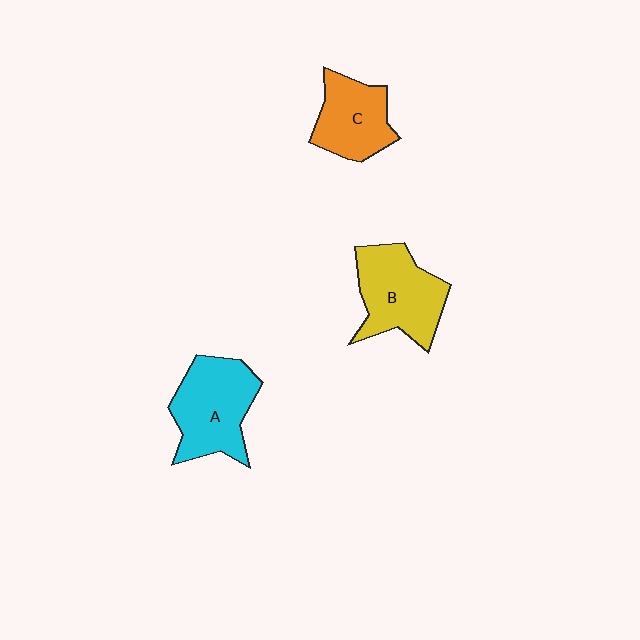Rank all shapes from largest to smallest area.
From largest to smallest: A (cyan), B (yellow), C (orange).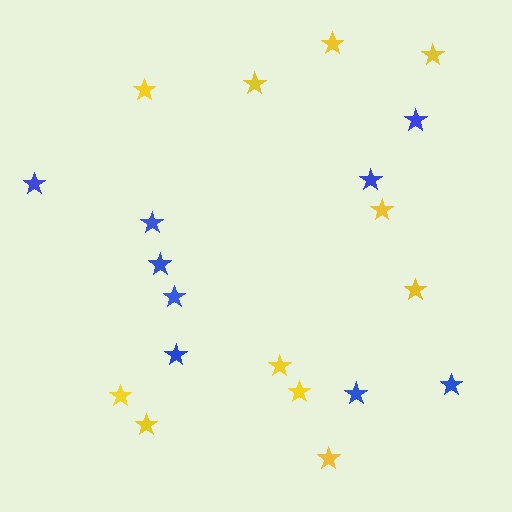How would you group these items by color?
There are 2 groups: one group of yellow stars (11) and one group of blue stars (9).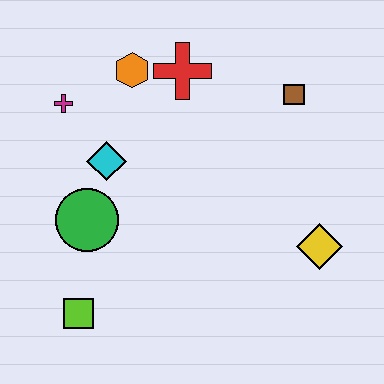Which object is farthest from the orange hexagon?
The yellow diamond is farthest from the orange hexagon.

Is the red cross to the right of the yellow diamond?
No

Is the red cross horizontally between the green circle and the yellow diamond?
Yes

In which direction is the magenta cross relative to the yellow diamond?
The magenta cross is to the left of the yellow diamond.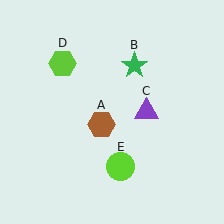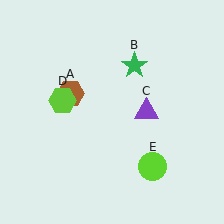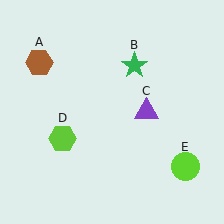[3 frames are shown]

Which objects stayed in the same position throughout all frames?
Green star (object B) and purple triangle (object C) remained stationary.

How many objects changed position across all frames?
3 objects changed position: brown hexagon (object A), lime hexagon (object D), lime circle (object E).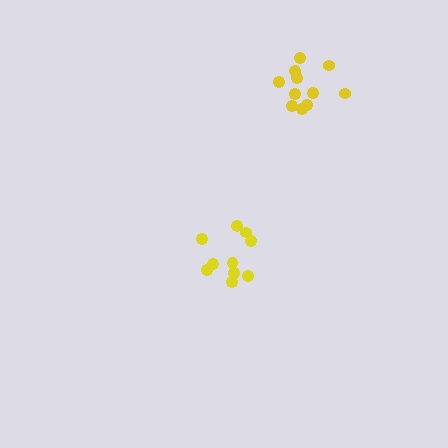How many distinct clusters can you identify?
There are 2 distinct clusters.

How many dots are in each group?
Group 1: 10 dots, Group 2: 11 dots (21 total).